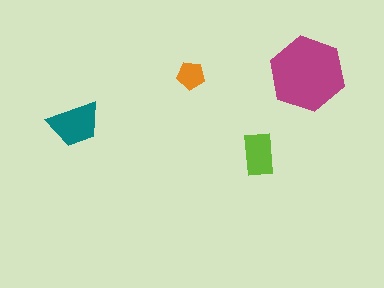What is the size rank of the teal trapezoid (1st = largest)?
2nd.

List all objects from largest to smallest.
The magenta hexagon, the teal trapezoid, the lime rectangle, the orange pentagon.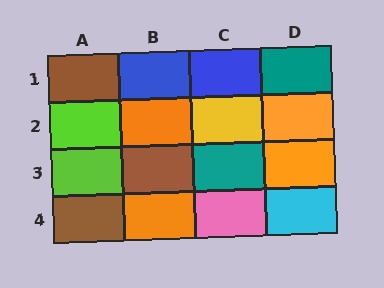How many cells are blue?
2 cells are blue.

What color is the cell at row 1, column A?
Brown.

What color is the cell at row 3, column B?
Brown.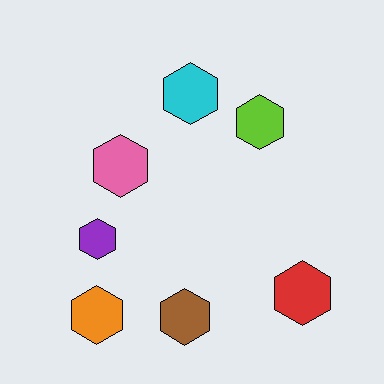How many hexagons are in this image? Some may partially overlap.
There are 7 hexagons.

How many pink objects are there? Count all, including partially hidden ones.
There is 1 pink object.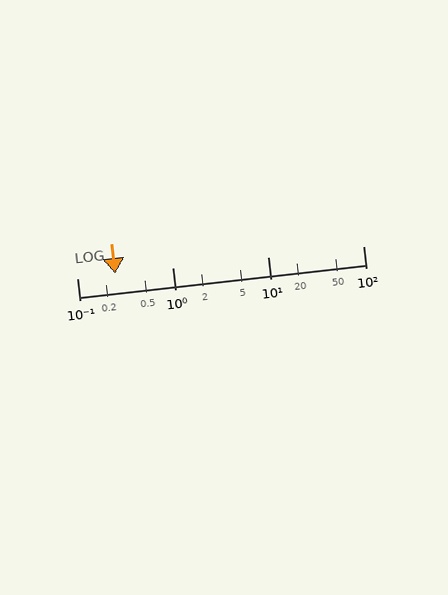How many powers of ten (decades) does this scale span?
The scale spans 3 decades, from 0.1 to 100.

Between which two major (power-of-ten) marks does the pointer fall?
The pointer is between 0.1 and 1.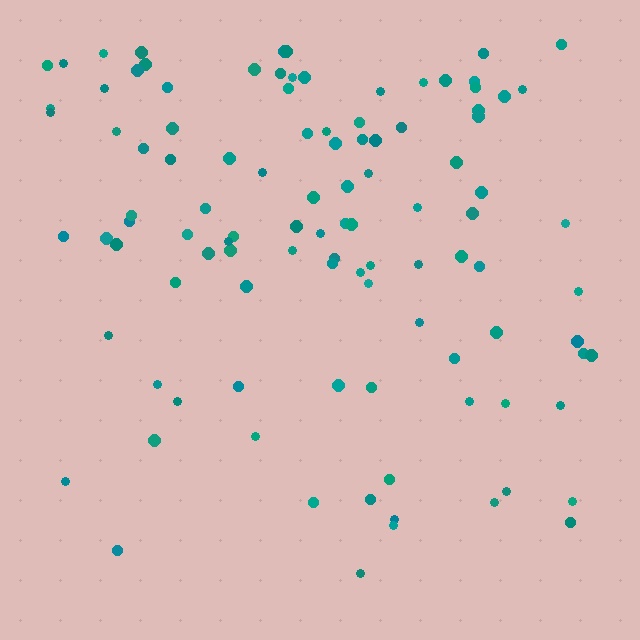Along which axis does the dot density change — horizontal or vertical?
Vertical.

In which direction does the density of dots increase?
From bottom to top, with the top side densest.